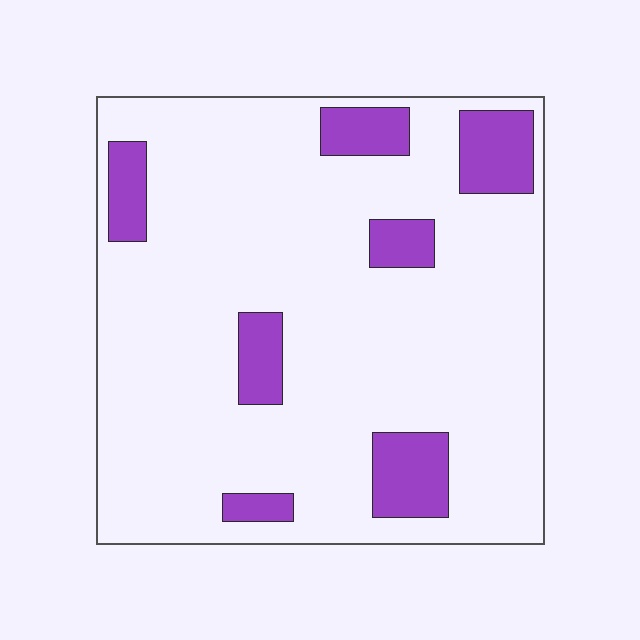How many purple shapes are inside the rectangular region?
7.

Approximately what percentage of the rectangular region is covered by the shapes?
Approximately 15%.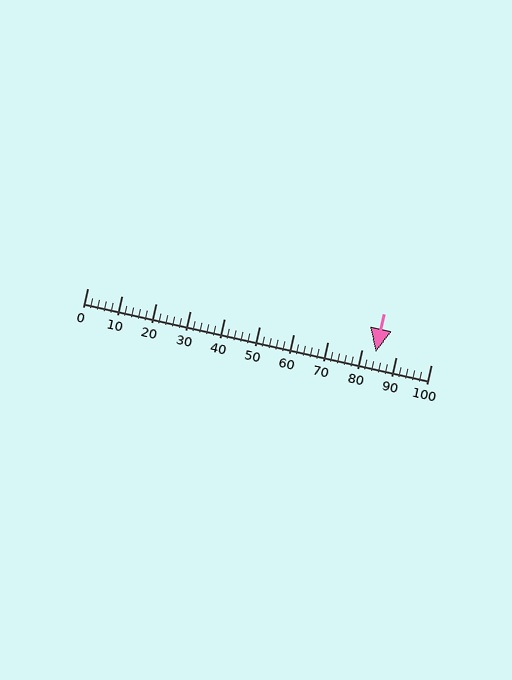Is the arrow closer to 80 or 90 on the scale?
The arrow is closer to 80.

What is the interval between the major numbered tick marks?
The major tick marks are spaced 10 units apart.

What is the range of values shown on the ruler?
The ruler shows values from 0 to 100.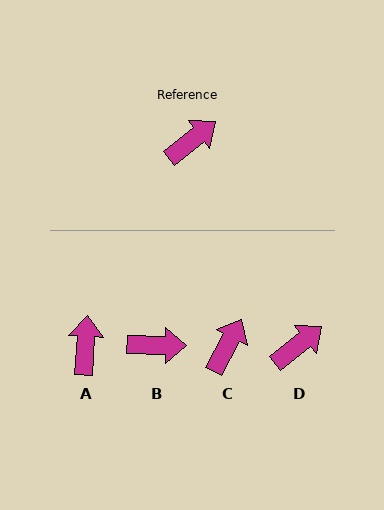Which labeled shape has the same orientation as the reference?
D.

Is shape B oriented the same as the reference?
No, it is off by about 39 degrees.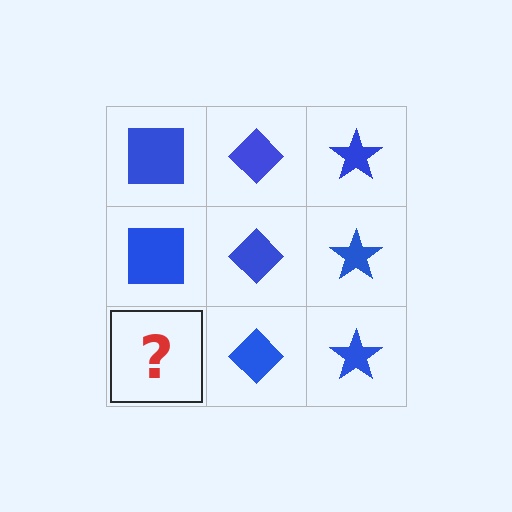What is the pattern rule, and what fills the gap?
The rule is that each column has a consistent shape. The gap should be filled with a blue square.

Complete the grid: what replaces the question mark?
The question mark should be replaced with a blue square.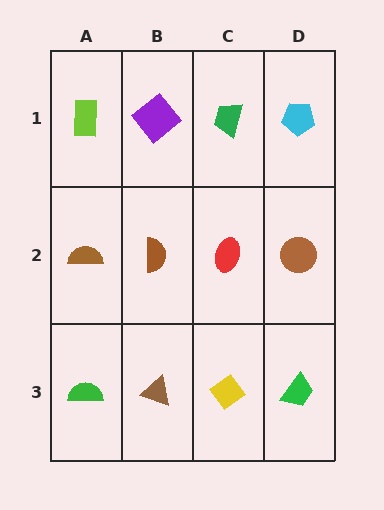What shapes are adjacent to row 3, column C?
A red ellipse (row 2, column C), a brown triangle (row 3, column B), a green trapezoid (row 3, column D).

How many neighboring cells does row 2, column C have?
4.